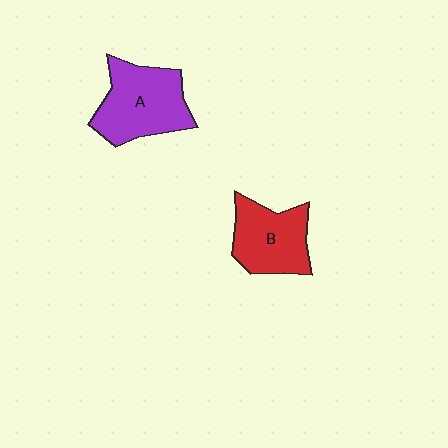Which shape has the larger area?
Shape A (purple).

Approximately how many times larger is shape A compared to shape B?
Approximately 1.2 times.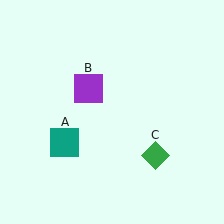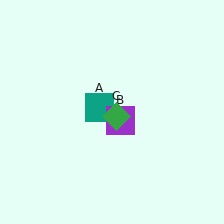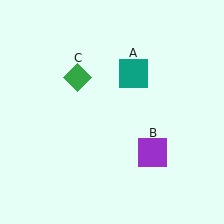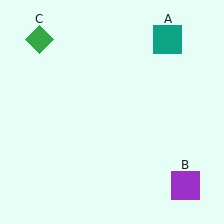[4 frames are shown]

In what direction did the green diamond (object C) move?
The green diamond (object C) moved up and to the left.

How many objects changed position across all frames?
3 objects changed position: teal square (object A), purple square (object B), green diamond (object C).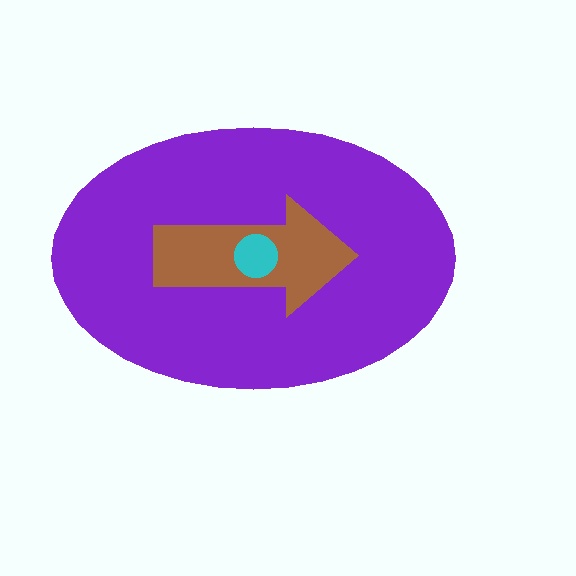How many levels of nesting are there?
3.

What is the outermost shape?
The purple ellipse.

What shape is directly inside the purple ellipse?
The brown arrow.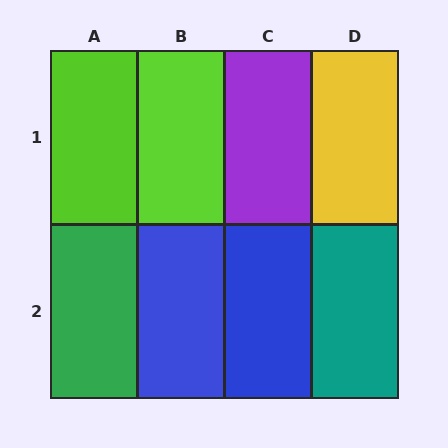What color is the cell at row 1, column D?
Yellow.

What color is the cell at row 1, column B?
Lime.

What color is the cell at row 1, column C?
Purple.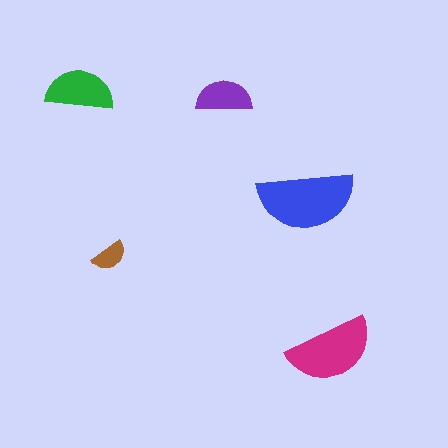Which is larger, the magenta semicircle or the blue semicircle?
The blue one.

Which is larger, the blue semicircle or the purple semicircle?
The blue one.